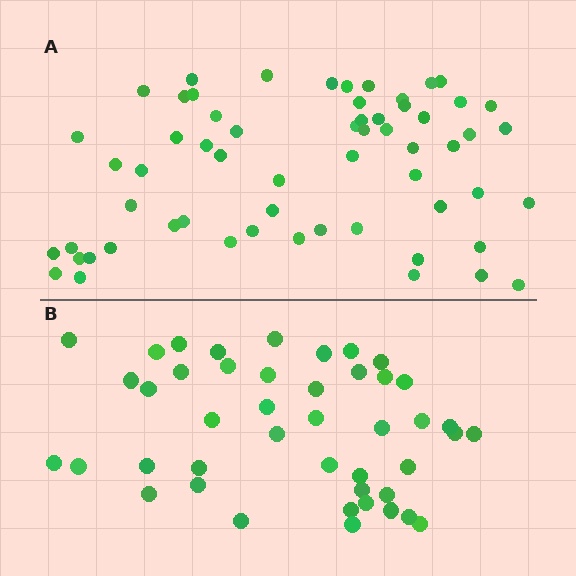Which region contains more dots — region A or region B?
Region A (the top region) has more dots.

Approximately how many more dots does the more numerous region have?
Region A has approximately 15 more dots than region B.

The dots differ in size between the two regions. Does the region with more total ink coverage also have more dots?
No. Region B has more total ink coverage because its dots are larger, but region A actually contains more individual dots. Total area can be misleading — the number of items is what matters here.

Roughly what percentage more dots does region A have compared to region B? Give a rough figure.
About 35% more.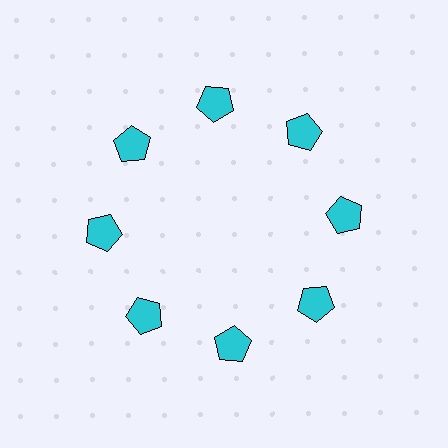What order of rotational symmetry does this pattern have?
This pattern has 8-fold rotational symmetry.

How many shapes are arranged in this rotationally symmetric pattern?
There are 8 shapes, arranged in 8 groups of 1.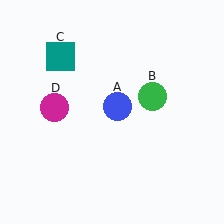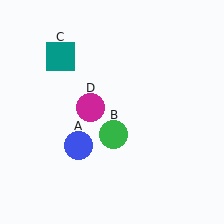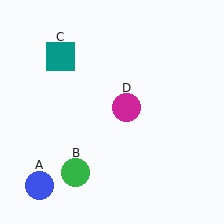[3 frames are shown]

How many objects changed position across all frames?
3 objects changed position: blue circle (object A), green circle (object B), magenta circle (object D).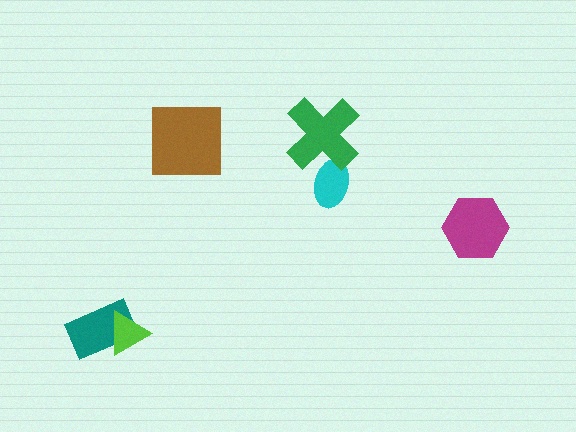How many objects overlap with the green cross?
1 object overlaps with the green cross.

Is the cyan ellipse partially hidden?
Yes, it is partially covered by another shape.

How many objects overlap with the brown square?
0 objects overlap with the brown square.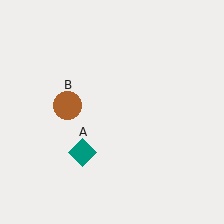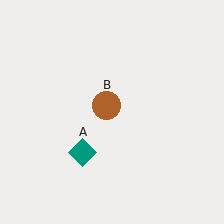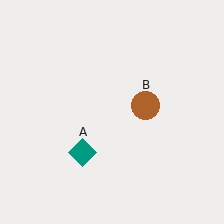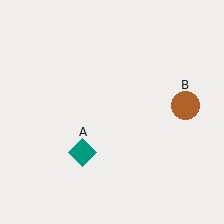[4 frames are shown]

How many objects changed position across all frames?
1 object changed position: brown circle (object B).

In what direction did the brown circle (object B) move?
The brown circle (object B) moved right.